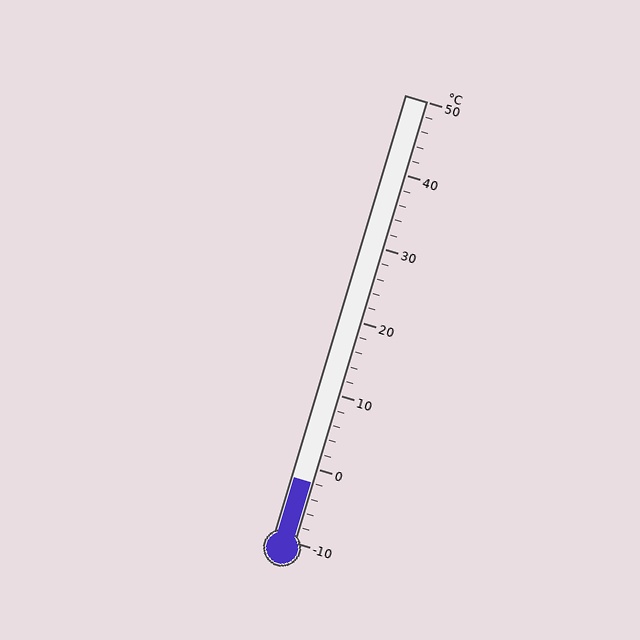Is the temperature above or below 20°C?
The temperature is below 20°C.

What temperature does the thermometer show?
The thermometer shows approximately -2°C.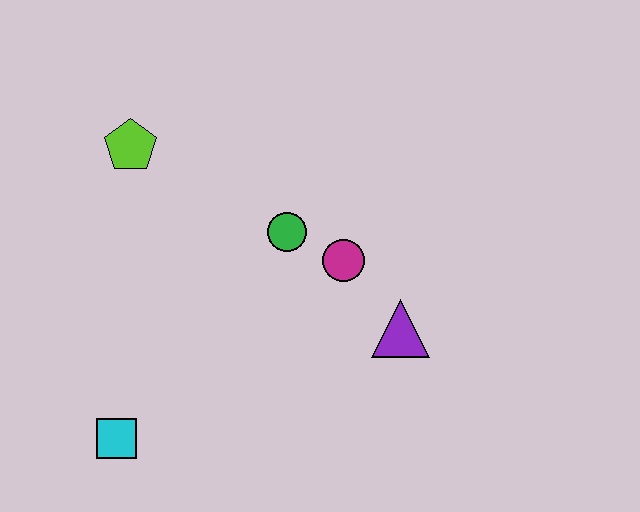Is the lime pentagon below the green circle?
No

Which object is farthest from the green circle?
The cyan square is farthest from the green circle.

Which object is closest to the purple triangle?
The magenta circle is closest to the purple triangle.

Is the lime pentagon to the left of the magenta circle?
Yes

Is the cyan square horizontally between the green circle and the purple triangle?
No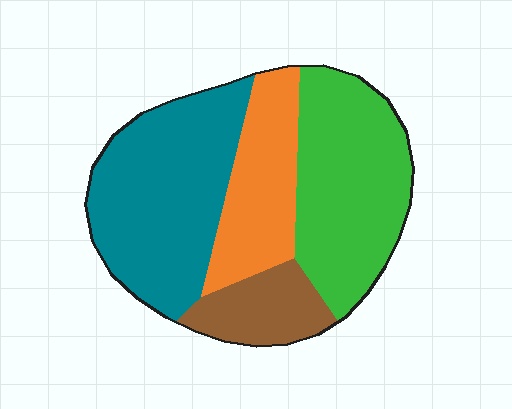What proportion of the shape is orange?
Orange takes up about one fifth (1/5) of the shape.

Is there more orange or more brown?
Orange.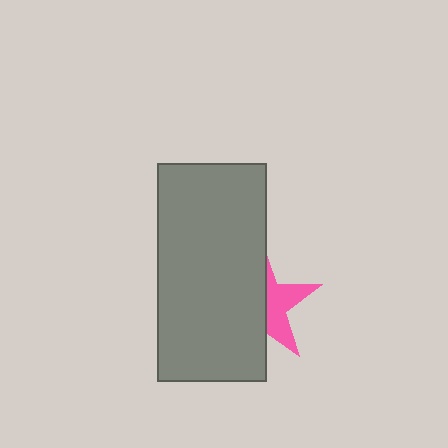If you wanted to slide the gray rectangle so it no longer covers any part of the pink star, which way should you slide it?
Slide it left — that is the most direct way to separate the two shapes.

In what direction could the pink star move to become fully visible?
The pink star could move right. That would shift it out from behind the gray rectangle entirely.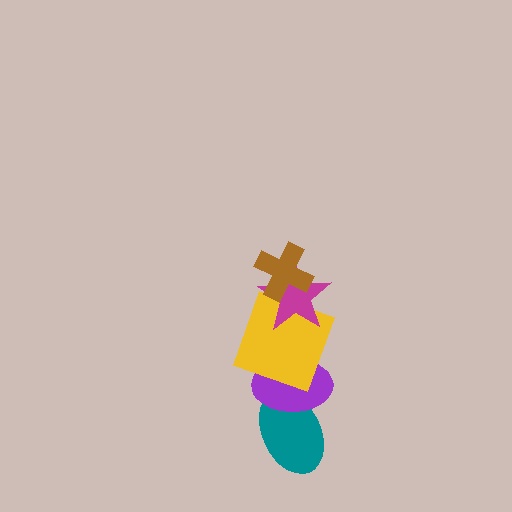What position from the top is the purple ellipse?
The purple ellipse is 4th from the top.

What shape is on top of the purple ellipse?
The yellow square is on top of the purple ellipse.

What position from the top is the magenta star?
The magenta star is 2nd from the top.